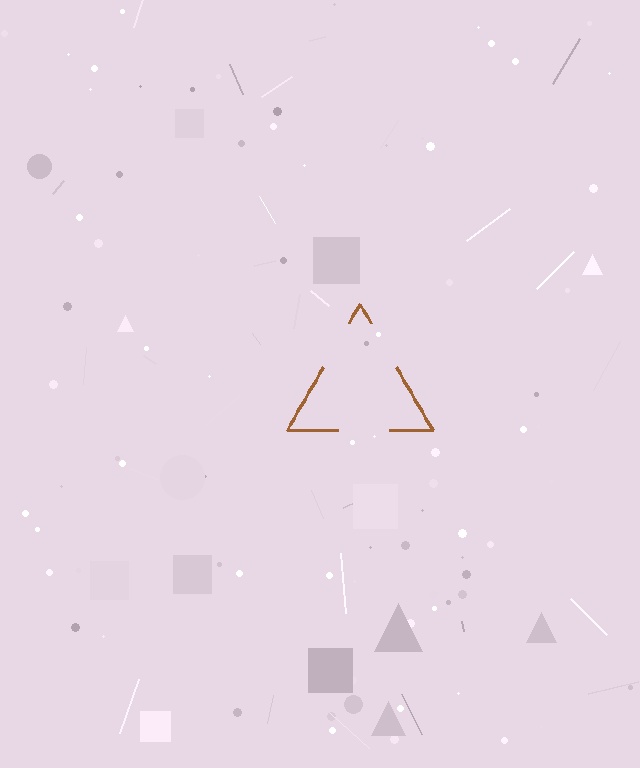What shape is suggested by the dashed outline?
The dashed outline suggests a triangle.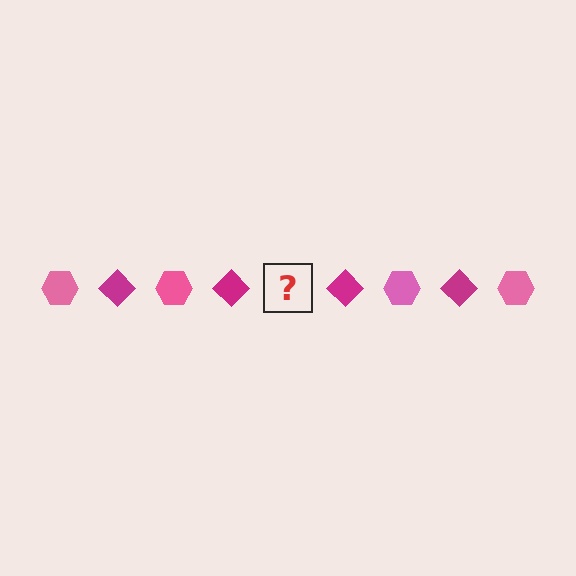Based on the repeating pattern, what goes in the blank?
The blank should be a pink hexagon.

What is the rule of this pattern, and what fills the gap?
The rule is that the pattern alternates between pink hexagon and magenta diamond. The gap should be filled with a pink hexagon.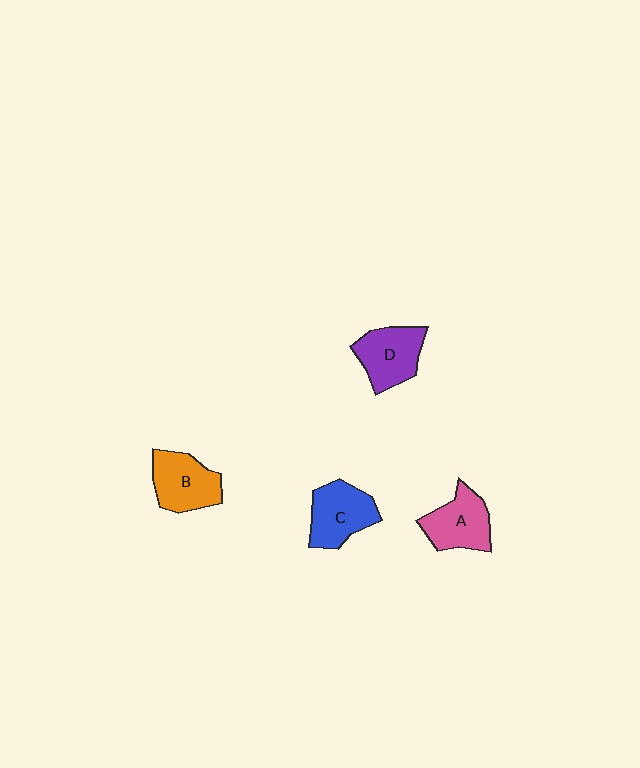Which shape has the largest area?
Shape C (blue).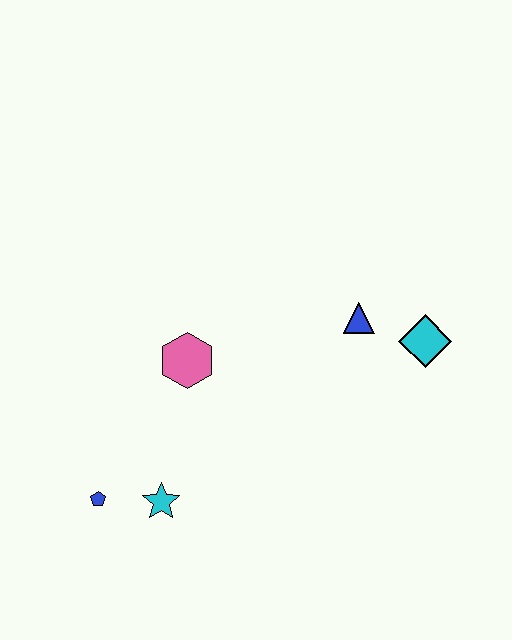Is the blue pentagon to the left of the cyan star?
Yes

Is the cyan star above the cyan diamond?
No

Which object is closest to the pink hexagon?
The cyan star is closest to the pink hexagon.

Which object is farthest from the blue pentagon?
The cyan diamond is farthest from the blue pentagon.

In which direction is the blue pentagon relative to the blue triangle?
The blue pentagon is to the left of the blue triangle.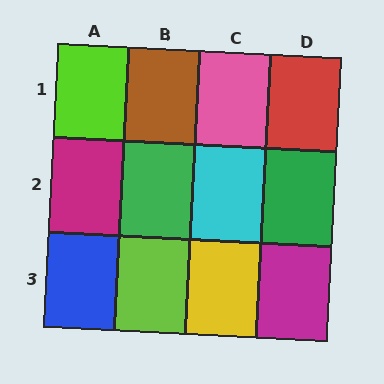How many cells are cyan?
1 cell is cyan.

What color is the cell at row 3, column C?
Yellow.